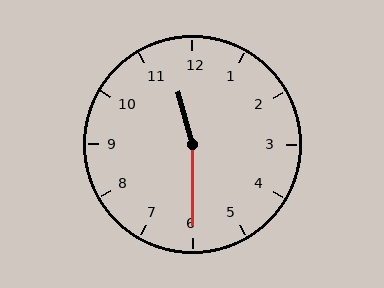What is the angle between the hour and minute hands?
Approximately 165 degrees.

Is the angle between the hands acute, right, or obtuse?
It is obtuse.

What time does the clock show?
11:30.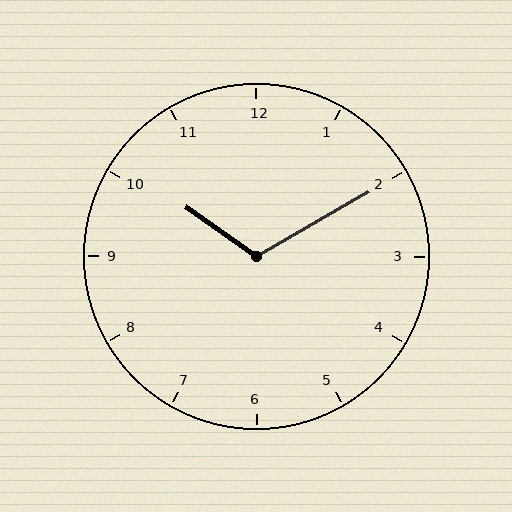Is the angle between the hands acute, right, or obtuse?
It is obtuse.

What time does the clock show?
10:10.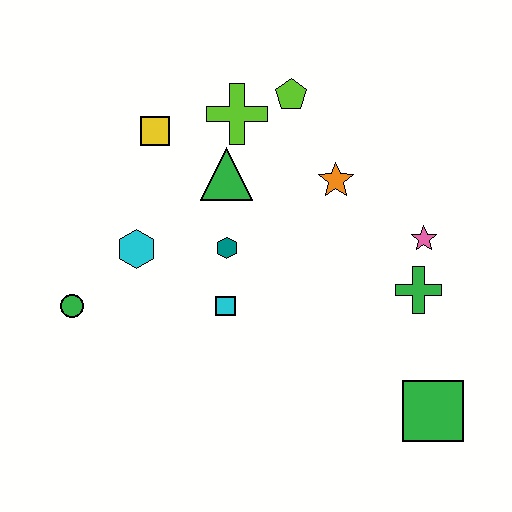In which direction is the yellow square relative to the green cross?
The yellow square is to the left of the green cross.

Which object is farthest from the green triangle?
The green square is farthest from the green triangle.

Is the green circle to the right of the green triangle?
No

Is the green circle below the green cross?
Yes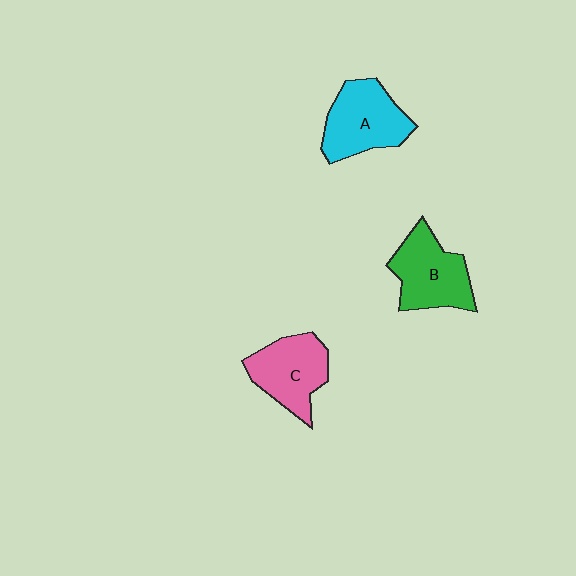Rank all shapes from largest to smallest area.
From largest to smallest: A (cyan), B (green), C (pink).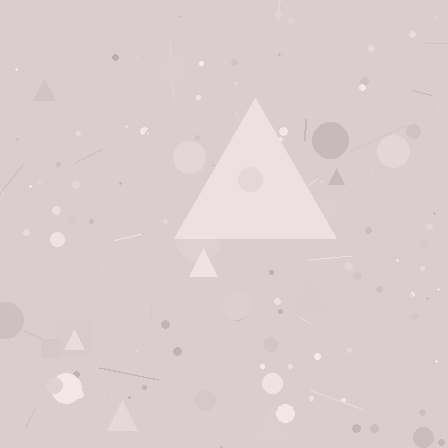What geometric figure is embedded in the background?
A triangle is embedded in the background.